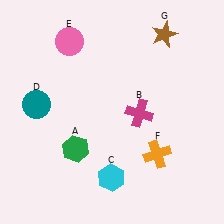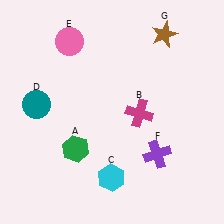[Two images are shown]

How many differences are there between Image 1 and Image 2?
There is 1 difference between the two images.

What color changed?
The cross (F) changed from orange in Image 1 to purple in Image 2.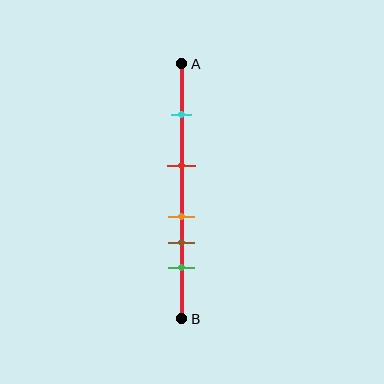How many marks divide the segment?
There are 5 marks dividing the segment.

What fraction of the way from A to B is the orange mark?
The orange mark is approximately 60% (0.6) of the way from A to B.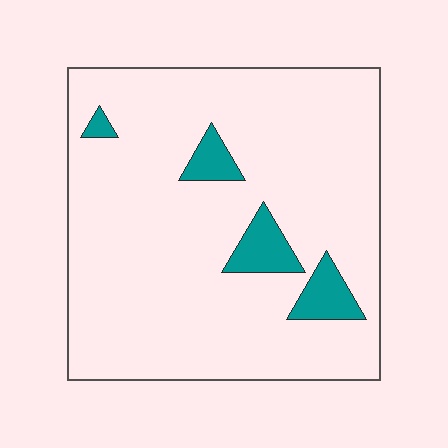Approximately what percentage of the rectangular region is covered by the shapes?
Approximately 10%.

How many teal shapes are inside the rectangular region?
4.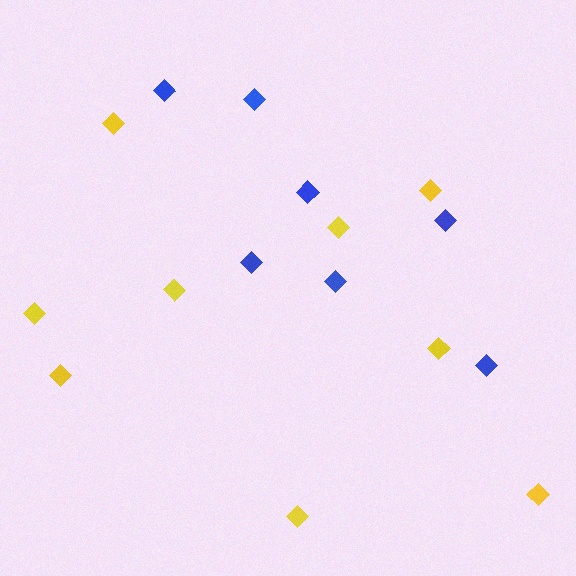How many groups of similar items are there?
There are 2 groups: one group of blue diamonds (7) and one group of yellow diamonds (9).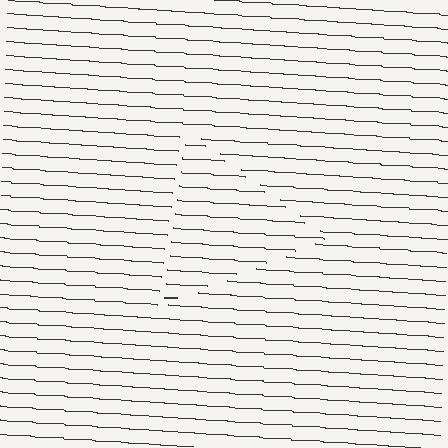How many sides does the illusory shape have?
3 sides — the line-ends trace a triangle.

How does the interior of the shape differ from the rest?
The interior of the shape contains the same grating, shifted by half a period — the contour is defined by the phase discontinuity where line-ends from the inner and outer gratings abut.